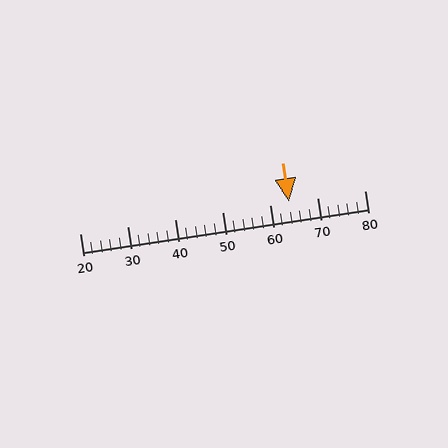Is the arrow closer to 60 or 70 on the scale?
The arrow is closer to 60.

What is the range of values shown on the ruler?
The ruler shows values from 20 to 80.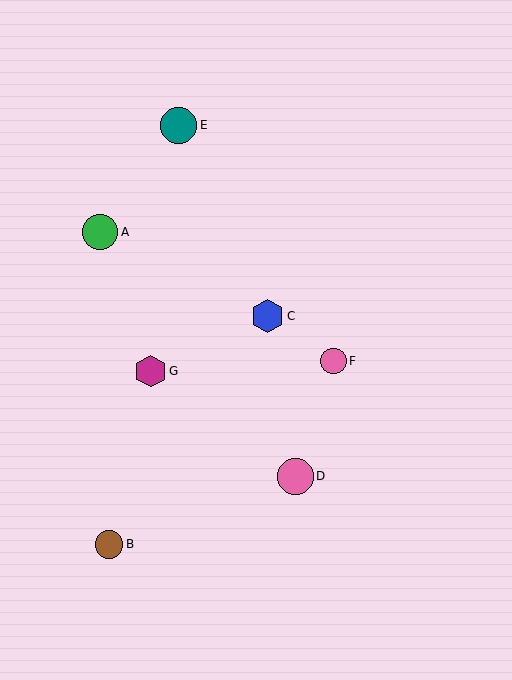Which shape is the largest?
The teal circle (labeled E) is the largest.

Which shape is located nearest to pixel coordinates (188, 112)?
The teal circle (labeled E) at (178, 125) is nearest to that location.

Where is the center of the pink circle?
The center of the pink circle is at (295, 476).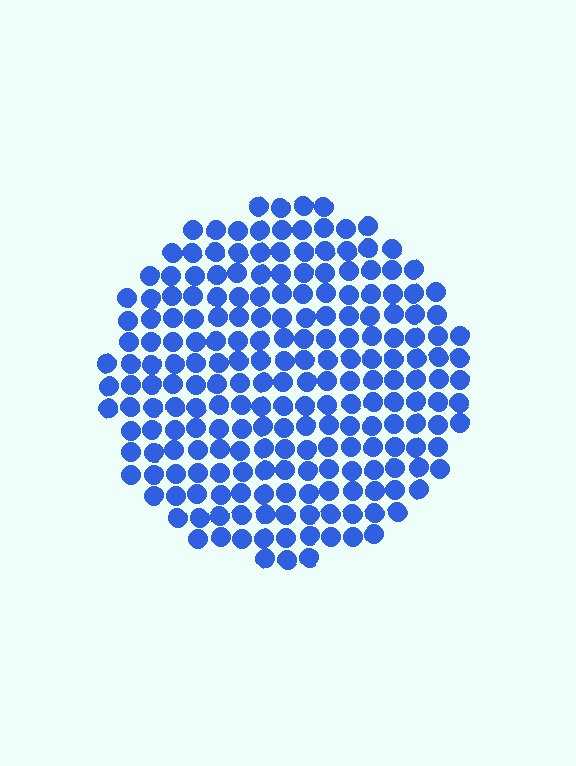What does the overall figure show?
The overall figure shows a circle.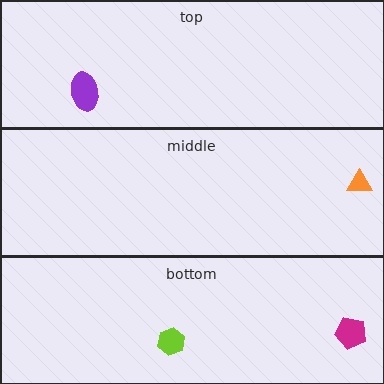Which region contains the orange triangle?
The middle region.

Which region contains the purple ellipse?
The top region.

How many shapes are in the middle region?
1.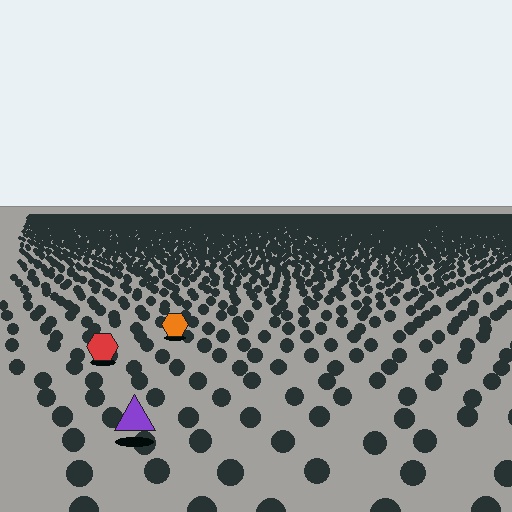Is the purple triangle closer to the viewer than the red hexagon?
Yes. The purple triangle is closer — you can tell from the texture gradient: the ground texture is coarser near it.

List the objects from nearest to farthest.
From nearest to farthest: the purple triangle, the red hexagon, the orange hexagon.